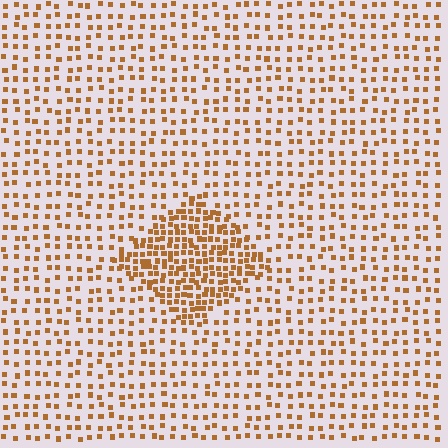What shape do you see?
I see a diamond.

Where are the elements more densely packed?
The elements are more densely packed inside the diamond boundary.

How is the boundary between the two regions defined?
The boundary is defined by a change in element density (approximately 2.3x ratio). All elements are the same color, size, and shape.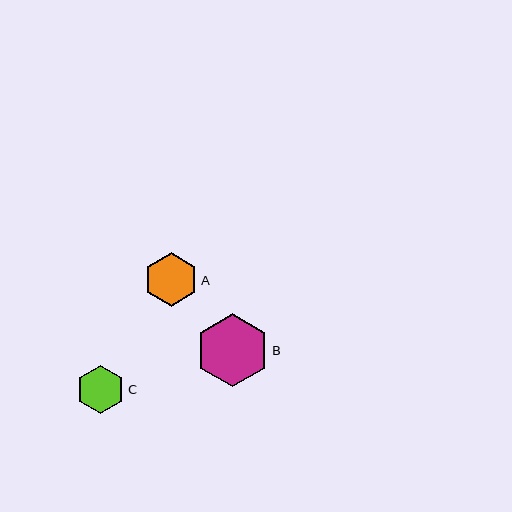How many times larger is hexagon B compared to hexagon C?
Hexagon B is approximately 1.5 times the size of hexagon C.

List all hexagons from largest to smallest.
From largest to smallest: B, A, C.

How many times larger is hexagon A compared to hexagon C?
Hexagon A is approximately 1.1 times the size of hexagon C.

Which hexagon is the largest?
Hexagon B is the largest with a size of approximately 73 pixels.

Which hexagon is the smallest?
Hexagon C is the smallest with a size of approximately 49 pixels.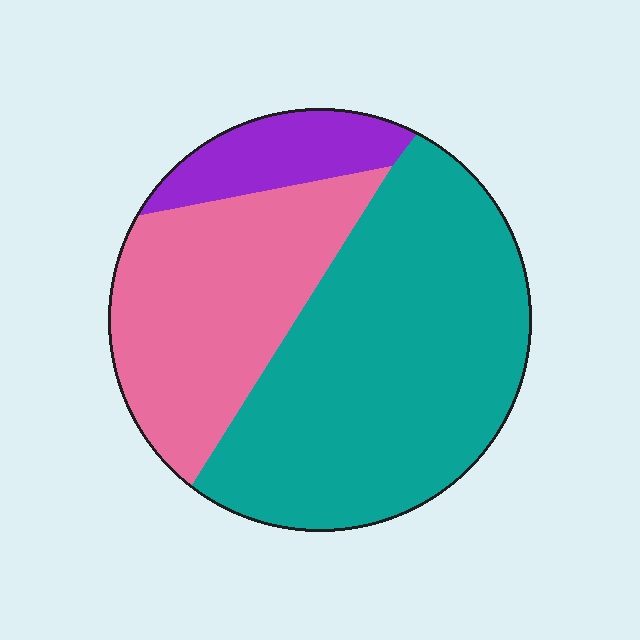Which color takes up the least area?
Purple, at roughly 10%.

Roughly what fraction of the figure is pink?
Pink takes up about one third (1/3) of the figure.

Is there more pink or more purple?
Pink.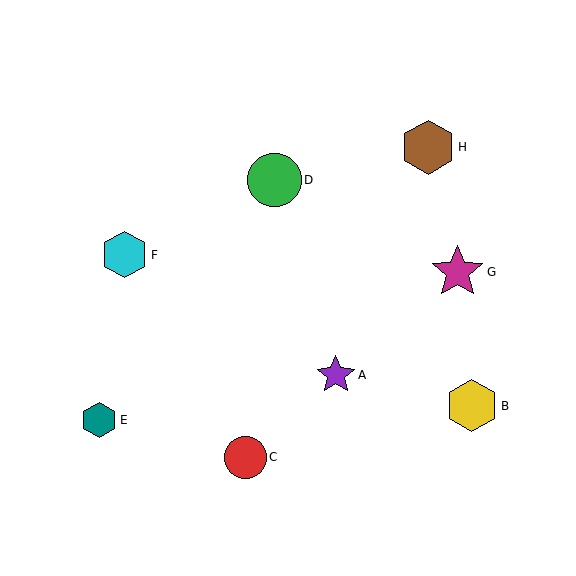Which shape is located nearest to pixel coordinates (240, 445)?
The red circle (labeled C) at (245, 457) is nearest to that location.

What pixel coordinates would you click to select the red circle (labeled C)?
Click at (245, 457) to select the red circle C.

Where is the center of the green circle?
The center of the green circle is at (274, 180).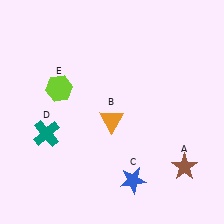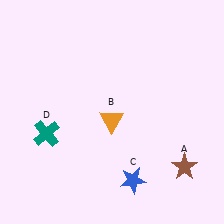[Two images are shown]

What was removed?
The lime hexagon (E) was removed in Image 2.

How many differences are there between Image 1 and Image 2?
There is 1 difference between the two images.